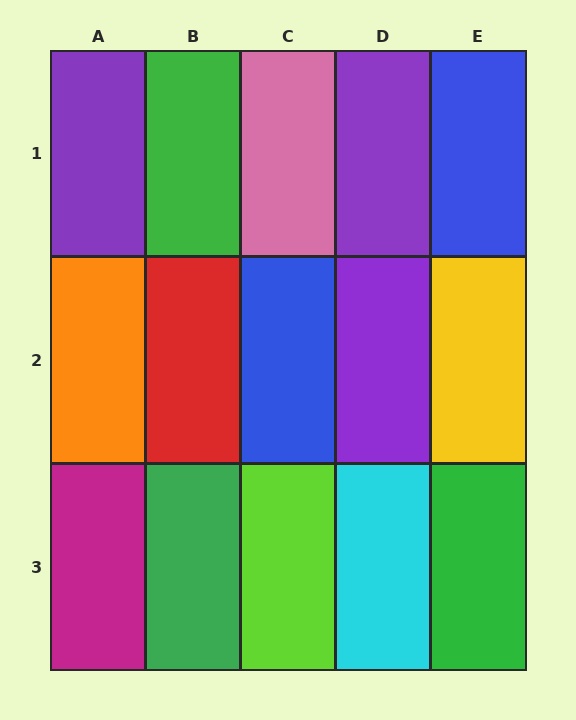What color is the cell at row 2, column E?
Yellow.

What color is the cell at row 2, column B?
Red.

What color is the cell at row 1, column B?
Green.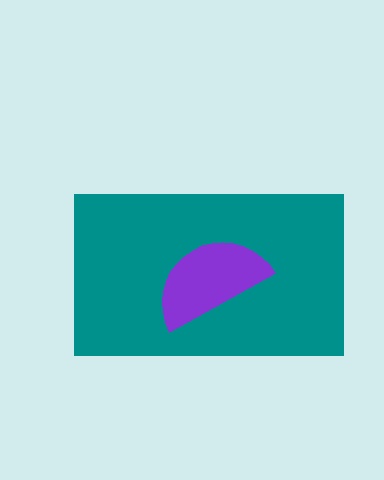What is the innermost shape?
The purple semicircle.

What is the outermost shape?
The teal rectangle.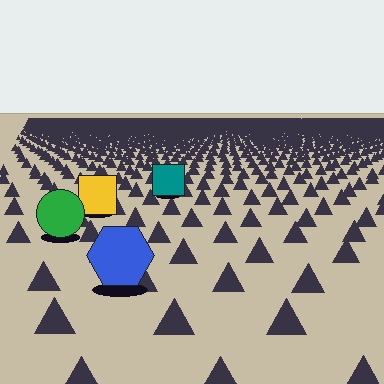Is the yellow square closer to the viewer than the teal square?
Yes. The yellow square is closer — you can tell from the texture gradient: the ground texture is coarser near it.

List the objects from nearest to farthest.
From nearest to farthest: the blue hexagon, the green circle, the yellow square, the teal square.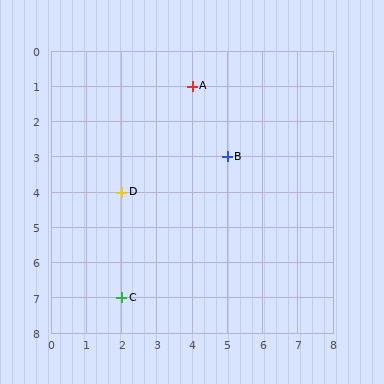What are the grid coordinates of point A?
Point A is at grid coordinates (4, 1).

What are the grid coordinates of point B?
Point B is at grid coordinates (5, 3).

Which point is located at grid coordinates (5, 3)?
Point B is at (5, 3).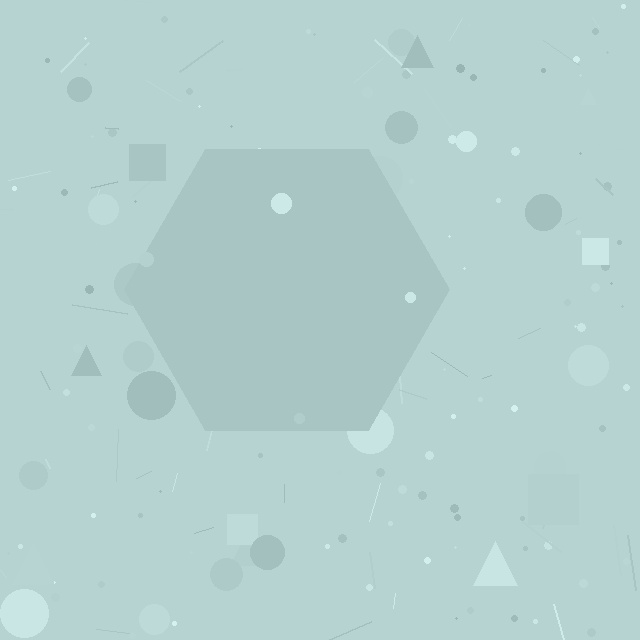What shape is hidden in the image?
A hexagon is hidden in the image.